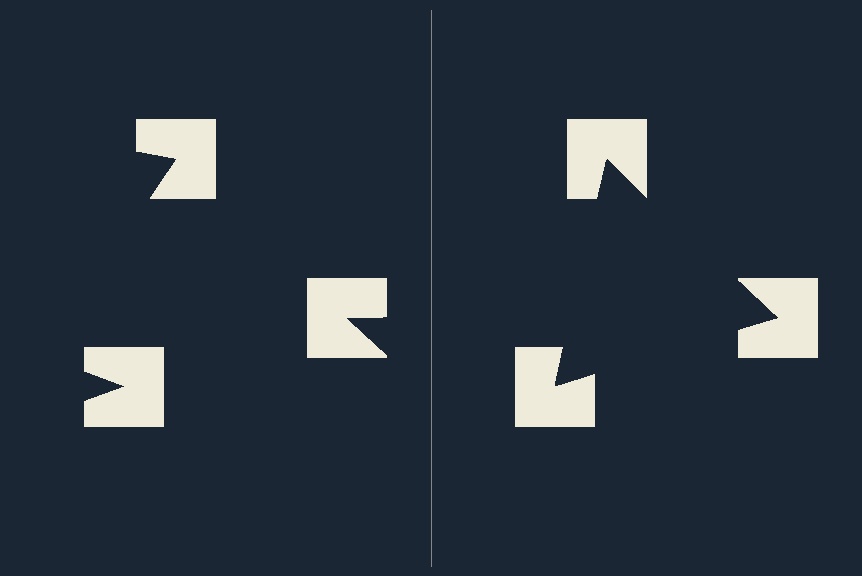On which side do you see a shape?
An illusory triangle appears on the right side. On the left side the wedge cuts are rotated, so no coherent shape forms.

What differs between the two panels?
The notched squares are positioned identically on both sides; only the wedge orientations differ. On the right they align to a triangle; on the left they are misaligned.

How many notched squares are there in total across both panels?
6 — 3 on each side.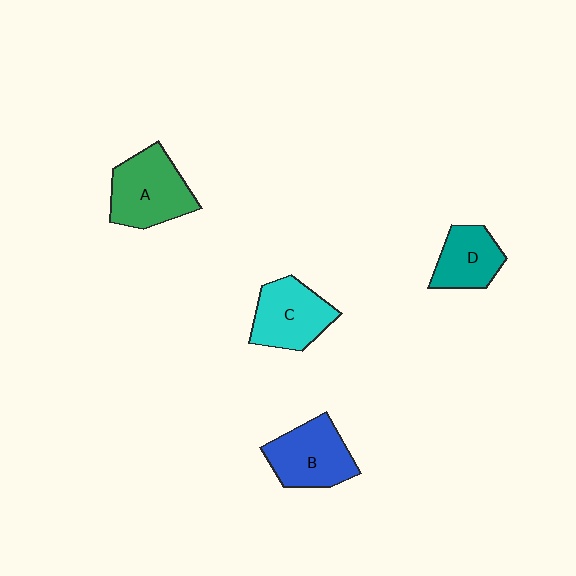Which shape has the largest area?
Shape A (green).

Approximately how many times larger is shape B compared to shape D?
Approximately 1.3 times.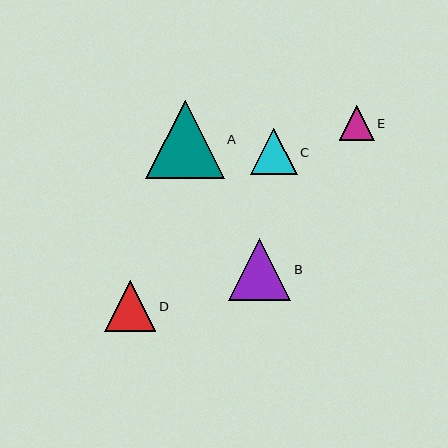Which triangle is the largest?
Triangle A is the largest with a size of approximately 78 pixels.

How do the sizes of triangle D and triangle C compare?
Triangle D and triangle C are approximately the same size.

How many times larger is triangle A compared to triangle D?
Triangle A is approximately 1.5 times the size of triangle D.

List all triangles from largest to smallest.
From largest to smallest: A, B, D, C, E.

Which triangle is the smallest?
Triangle E is the smallest with a size of approximately 35 pixels.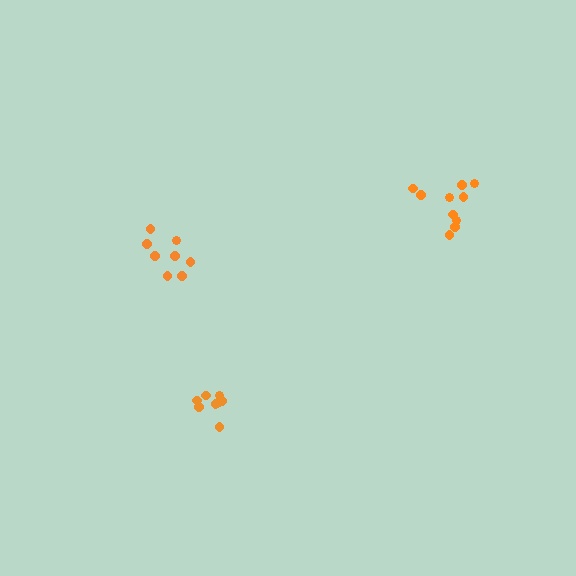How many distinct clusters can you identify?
There are 3 distinct clusters.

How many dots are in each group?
Group 1: 10 dots, Group 2: 8 dots, Group 3: 8 dots (26 total).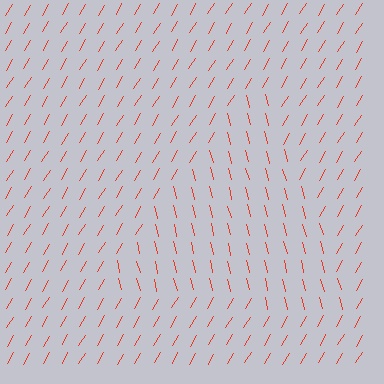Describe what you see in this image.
The image is filled with small red line segments. A triangle region in the image has lines oriented differently from the surrounding lines, creating a visible texture boundary.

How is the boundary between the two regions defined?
The boundary is defined purely by a change in line orientation (approximately 45 degrees difference). All lines are the same color and thickness.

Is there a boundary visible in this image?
Yes, there is a texture boundary formed by a change in line orientation.